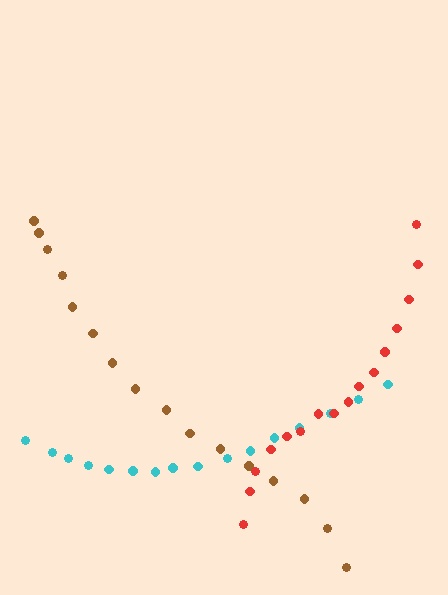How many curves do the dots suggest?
There are 3 distinct paths.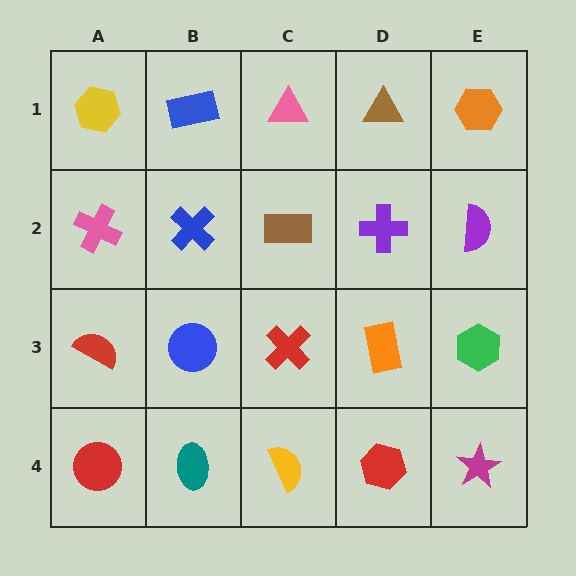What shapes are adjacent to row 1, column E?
A purple semicircle (row 2, column E), a brown triangle (row 1, column D).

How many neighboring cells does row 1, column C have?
3.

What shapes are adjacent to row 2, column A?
A yellow hexagon (row 1, column A), a red semicircle (row 3, column A), a blue cross (row 2, column B).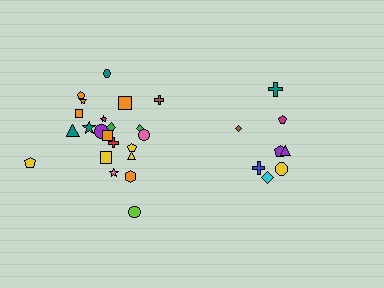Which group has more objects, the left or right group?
The left group.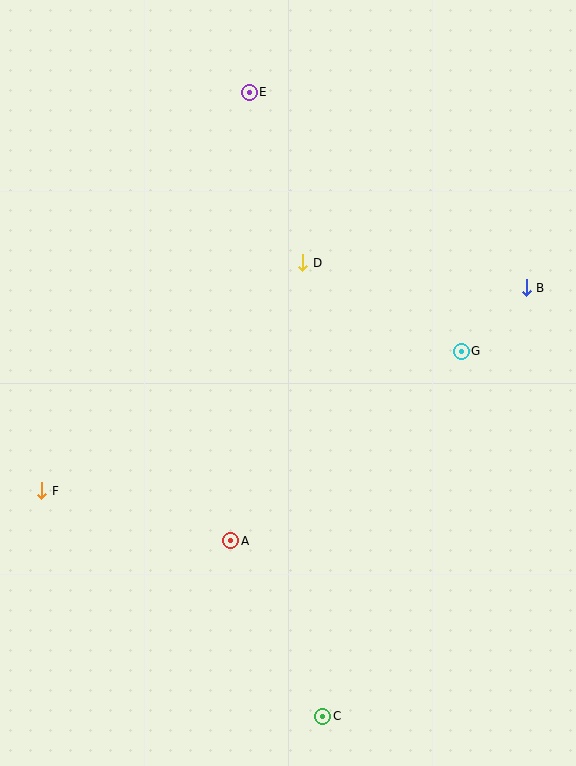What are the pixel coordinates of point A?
Point A is at (231, 541).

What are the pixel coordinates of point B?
Point B is at (526, 288).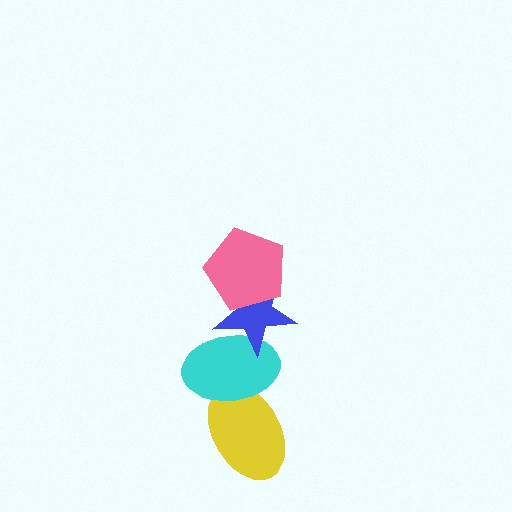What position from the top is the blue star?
The blue star is 2nd from the top.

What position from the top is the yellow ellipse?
The yellow ellipse is 4th from the top.